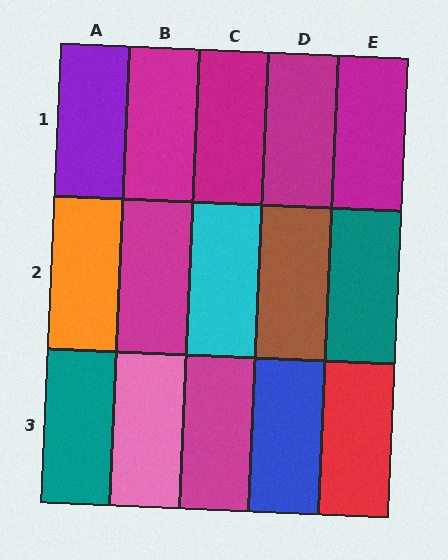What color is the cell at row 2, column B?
Magenta.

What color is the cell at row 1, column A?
Purple.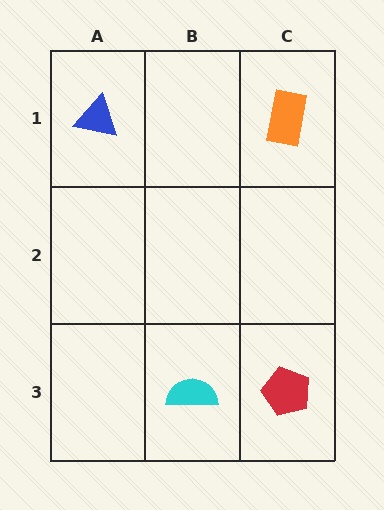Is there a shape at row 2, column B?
No, that cell is empty.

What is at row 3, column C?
A red pentagon.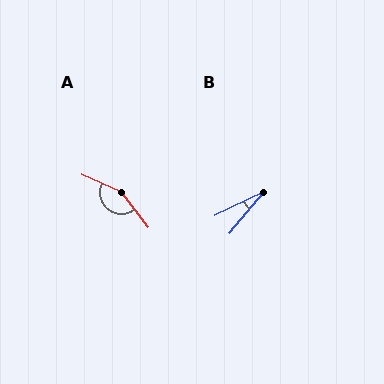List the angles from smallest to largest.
B (24°), A (151°).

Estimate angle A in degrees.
Approximately 151 degrees.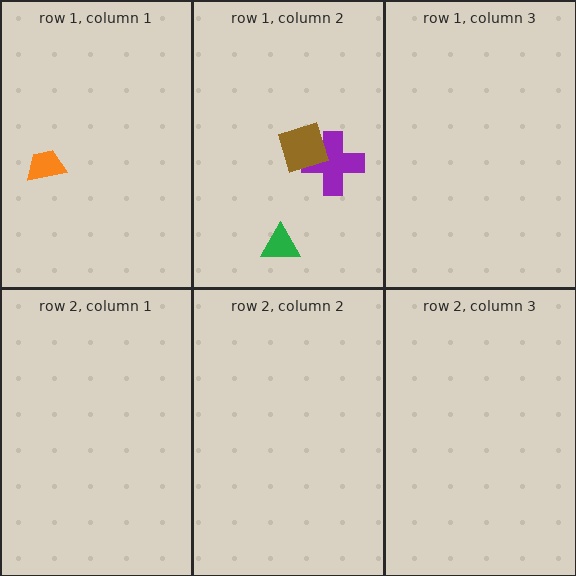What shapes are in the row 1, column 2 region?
The purple cross, the green triangle, the brown square.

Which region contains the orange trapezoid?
The row 1, column 1 region.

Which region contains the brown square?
The row 1, column 2 region.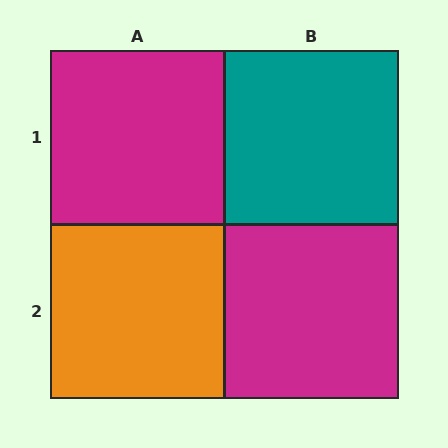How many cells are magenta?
2 cells are magenta.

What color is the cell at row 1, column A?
Magenta.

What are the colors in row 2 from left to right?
Orange, magenta.